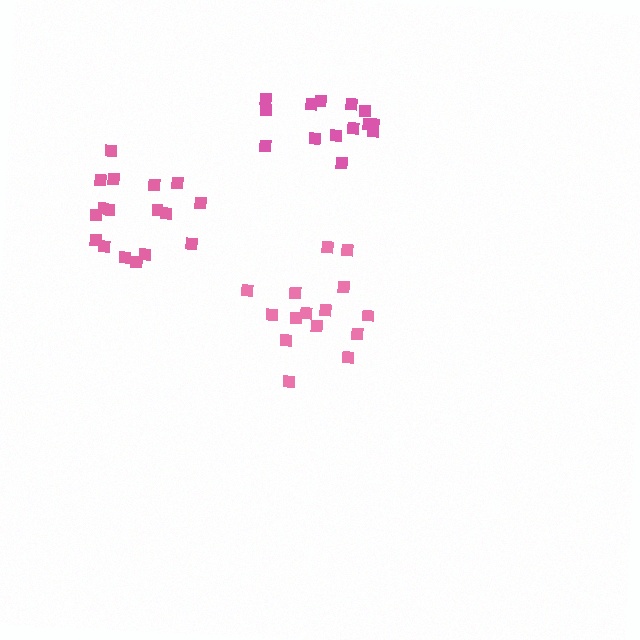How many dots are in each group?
Group 1: 15 dots, Group 2: 17 dots, Group 3: 14 dots (46 total).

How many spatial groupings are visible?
There are 3 spatial groupings.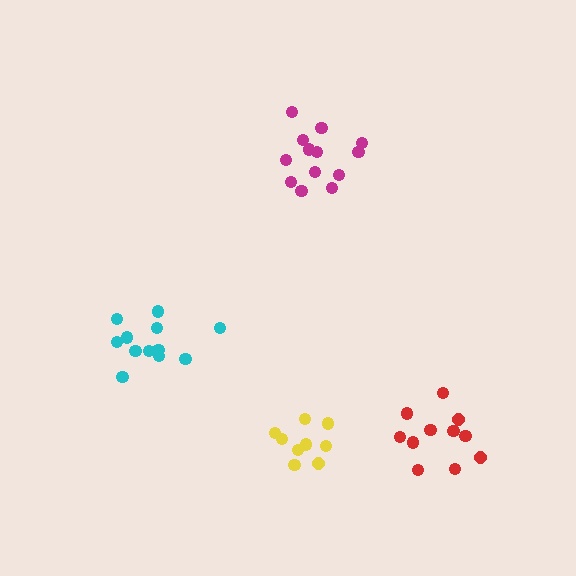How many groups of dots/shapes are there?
There are 4 groups.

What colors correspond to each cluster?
The clusters are colored: red, cyan, magenta, yellow.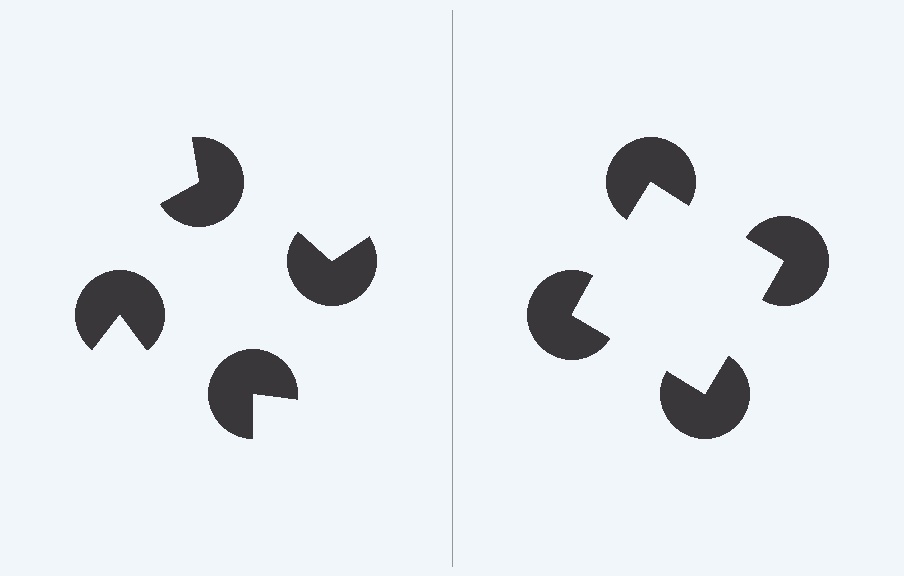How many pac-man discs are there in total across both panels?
8 — 4 on each side.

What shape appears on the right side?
An illusory square.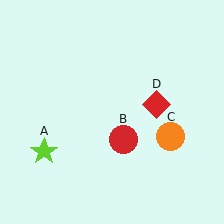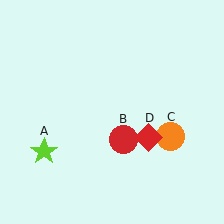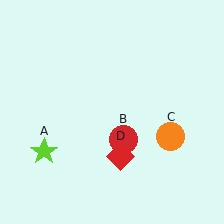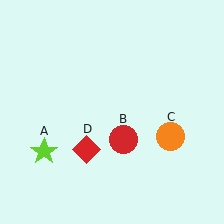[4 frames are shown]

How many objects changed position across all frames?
1 object changed position: red diamond (object D).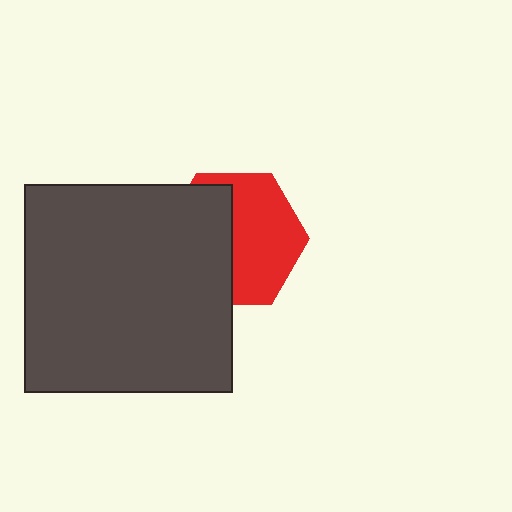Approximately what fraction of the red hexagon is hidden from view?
Roughly 47% of the red hexagon is hidden behind the dark gray square.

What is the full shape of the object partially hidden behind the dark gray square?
The partially hidden object is a red hexagon.